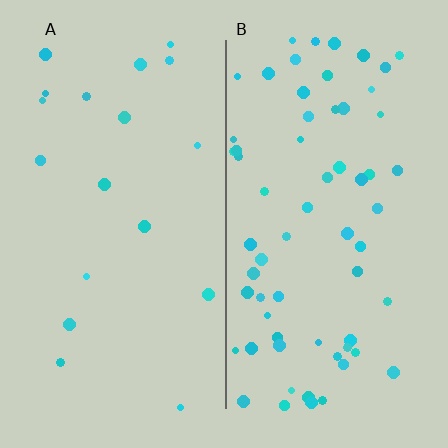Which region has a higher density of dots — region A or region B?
B (the right).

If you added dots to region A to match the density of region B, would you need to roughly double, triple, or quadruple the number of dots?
Approximately triple.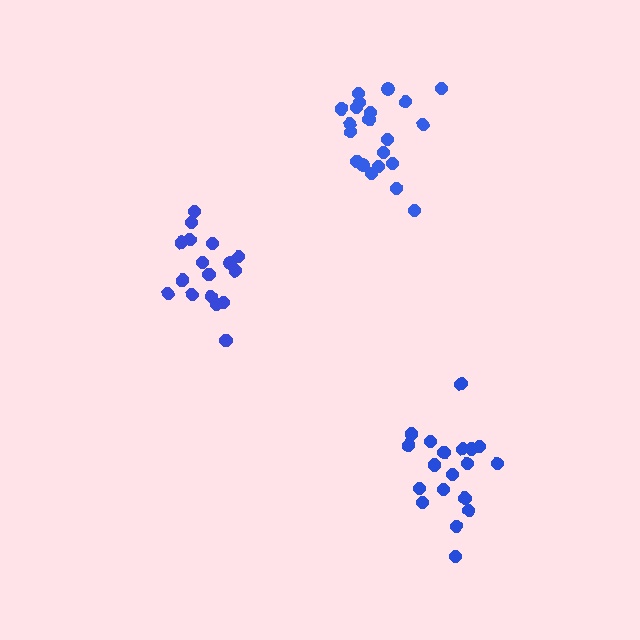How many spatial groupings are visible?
There are 3 spatial groupings.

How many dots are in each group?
Group 1: 20 dots, Group 2: 17 dots, Group 3: 21 dots (58 total).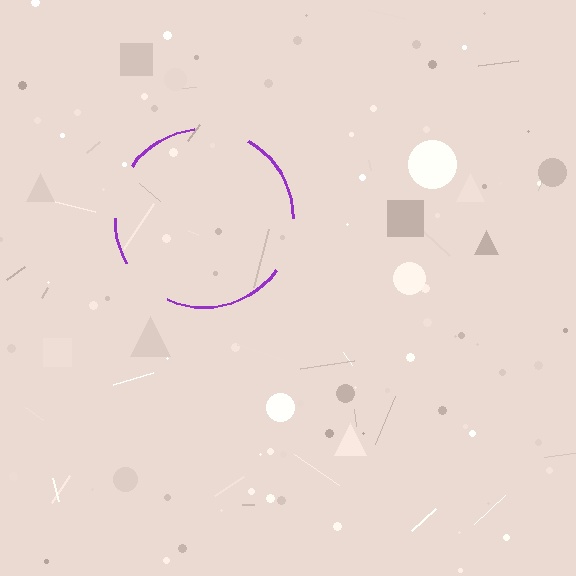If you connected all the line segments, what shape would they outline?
They would outline a circle.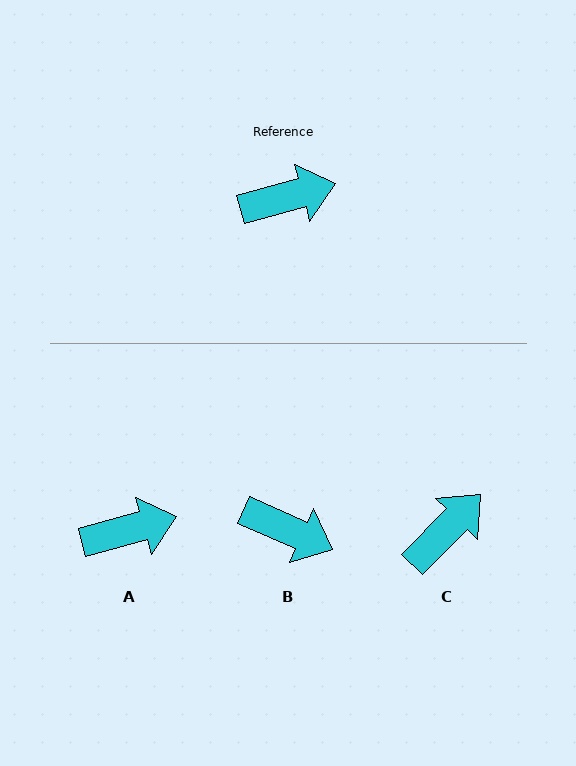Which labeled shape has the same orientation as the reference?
A.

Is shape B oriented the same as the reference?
No, it is off by about 39 degrees.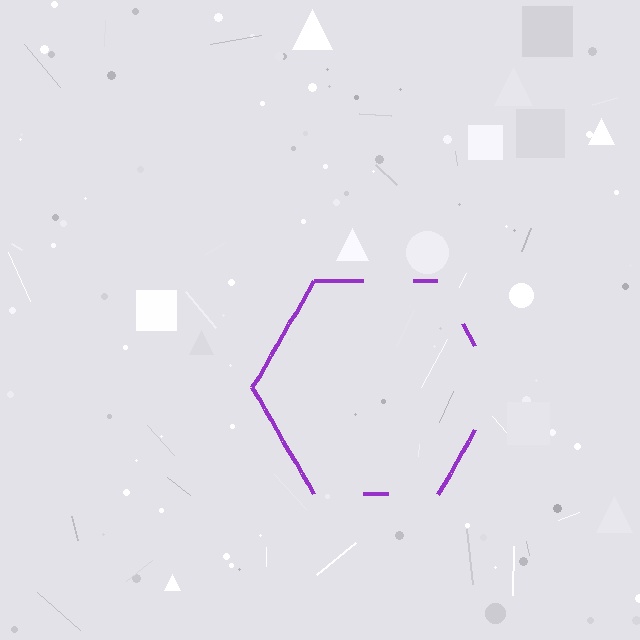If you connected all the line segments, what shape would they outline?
They would outline a hexagon.